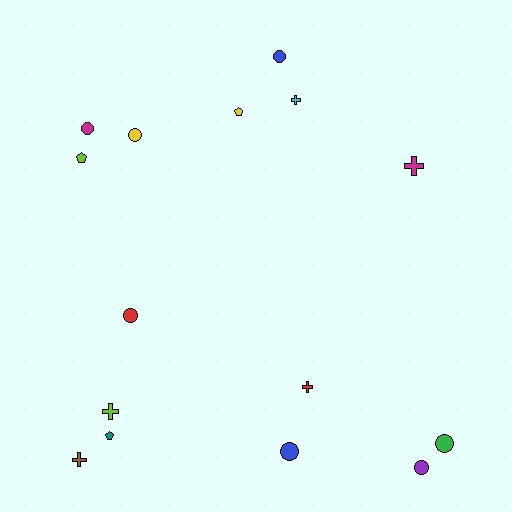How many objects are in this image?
There are 15 objects.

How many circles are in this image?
There are 7 circles.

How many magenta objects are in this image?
There are 2 magenta objects.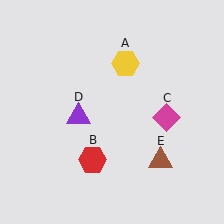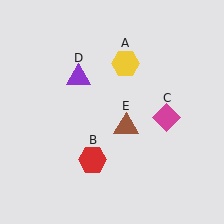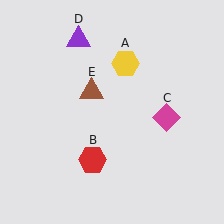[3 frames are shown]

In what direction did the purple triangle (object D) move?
The purple triangle (object D) moved up.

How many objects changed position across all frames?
2 objects changed position: purple triangle (object D), brown triangle (object E).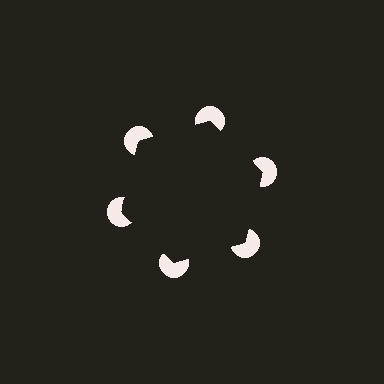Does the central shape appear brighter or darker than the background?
It typically appears slightly darker than the background, even though no actual brightness change is drawn.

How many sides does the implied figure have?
6 sides.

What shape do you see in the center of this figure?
An illusory hexagon — its edges are inferred from the aligned wedge cuts in the pac-man discs, not physically drawn.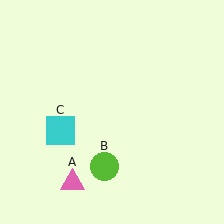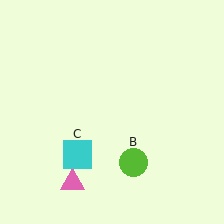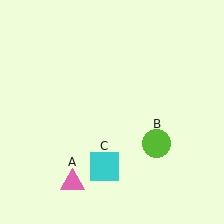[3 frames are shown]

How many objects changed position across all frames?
2 objects changed position: lime circle (object B), cyan square (object C).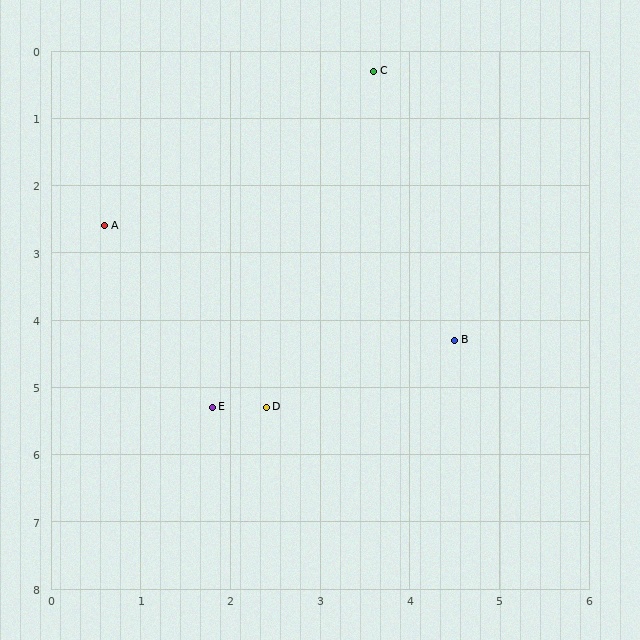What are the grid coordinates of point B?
Point B is at approximately (4.5, 4.3).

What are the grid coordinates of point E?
Point E is at approximately (1.8, 5.3).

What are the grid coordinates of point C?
Point C is at approximately (3.6, 0.3).